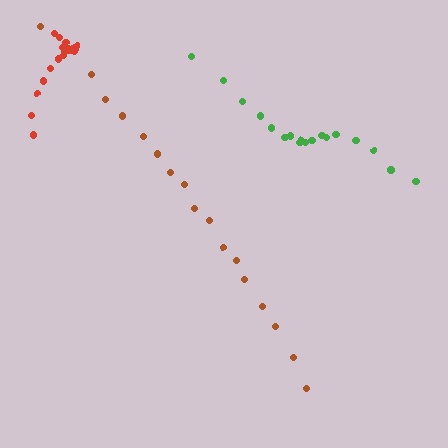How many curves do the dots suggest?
There are 3 distinct paths.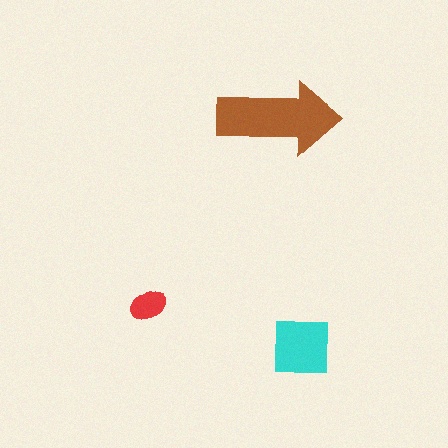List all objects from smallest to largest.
The red ellipse, the cyan square, the brown arrow.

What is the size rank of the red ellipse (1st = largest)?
3rd.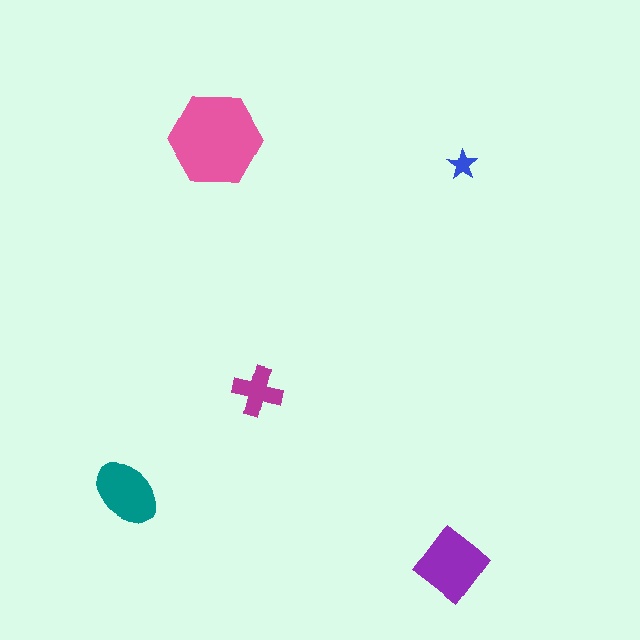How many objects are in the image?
There are 5 objects in the image.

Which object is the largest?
The pink hexagon.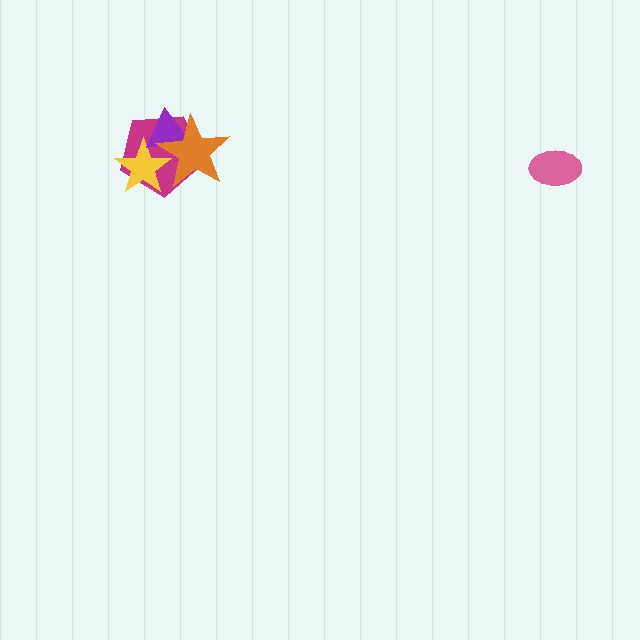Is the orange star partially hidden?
No, no other shape covers it.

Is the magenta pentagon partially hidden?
Yes, it is partially covered by another shape.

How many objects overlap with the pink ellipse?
0 objects overlap with the pink ellipse.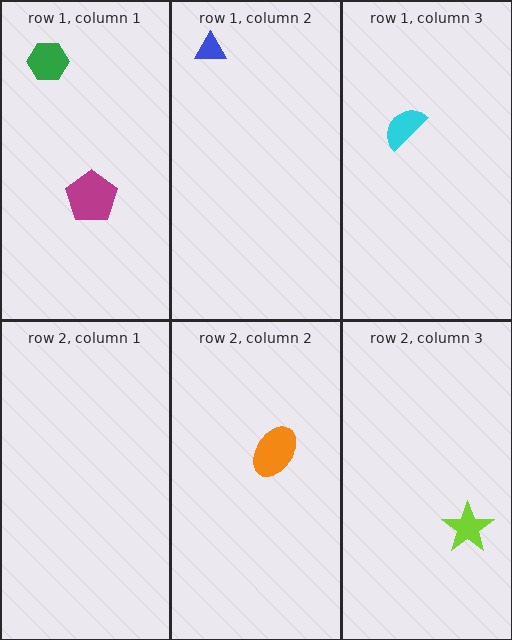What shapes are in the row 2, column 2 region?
The orange ellipse.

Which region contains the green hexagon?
The row 1, column 1 region.